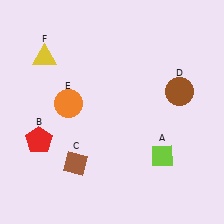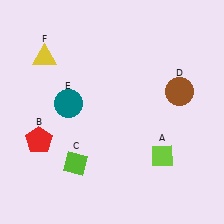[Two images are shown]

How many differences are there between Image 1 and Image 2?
There are 2 differences between the two images.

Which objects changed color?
C changed from brown to lime. E changed from orange to teal.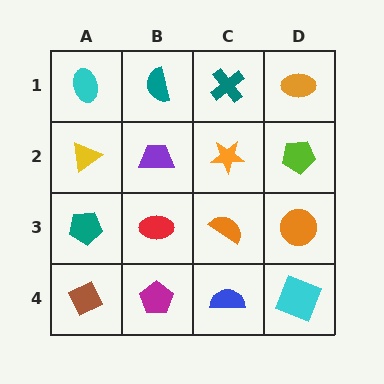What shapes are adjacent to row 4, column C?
An orange semicircle (row 3, column C), a magenta pentagon (row 4, column B), a cyan square (row 4, column D).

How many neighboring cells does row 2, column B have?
4.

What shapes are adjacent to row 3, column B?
A purple trapezoid (row 2, column B), a magenta pentagon (row 4, column B), a teal pentagon (row 3, column A), an orange semicircle (row 3, column C).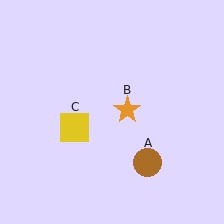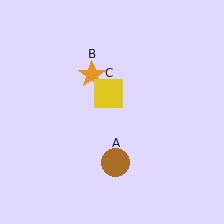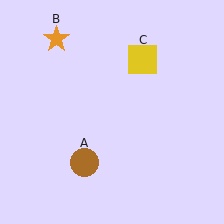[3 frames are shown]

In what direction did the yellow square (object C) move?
The yellow square (object C) moved up and to the right.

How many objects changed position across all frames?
3 objects changed position: brown circle (object A), orange star (object B), yellow square (object C).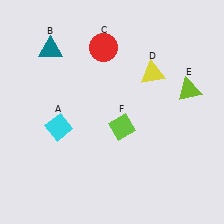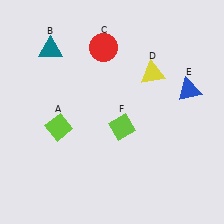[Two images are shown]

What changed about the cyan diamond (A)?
In Image 1, A is cyan. In Image 2, it changed to lime.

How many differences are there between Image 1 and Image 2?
There are 2 differences between the two images.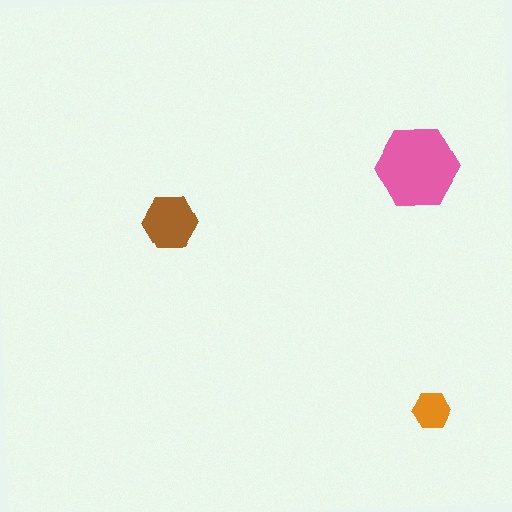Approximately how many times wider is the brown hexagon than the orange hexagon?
About 1.5 times wider.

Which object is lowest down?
The orange hexagon is bottommost.